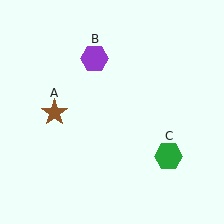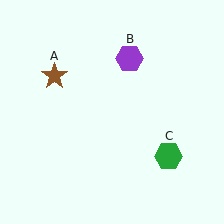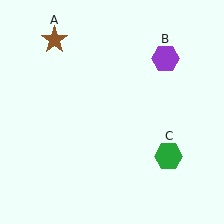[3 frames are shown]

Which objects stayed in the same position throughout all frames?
Green hexagon (object C) remained stationary.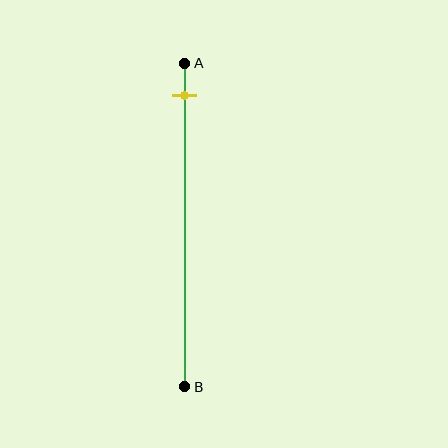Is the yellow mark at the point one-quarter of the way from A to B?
No, the mark is at about 10% from A, not at the 25% one-quarter point.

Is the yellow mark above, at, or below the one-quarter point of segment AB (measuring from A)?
The yellow mark is above the one-quarter point of segment AB.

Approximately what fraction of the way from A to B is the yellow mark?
The yellow mark is approximately 10% of the way from A to B.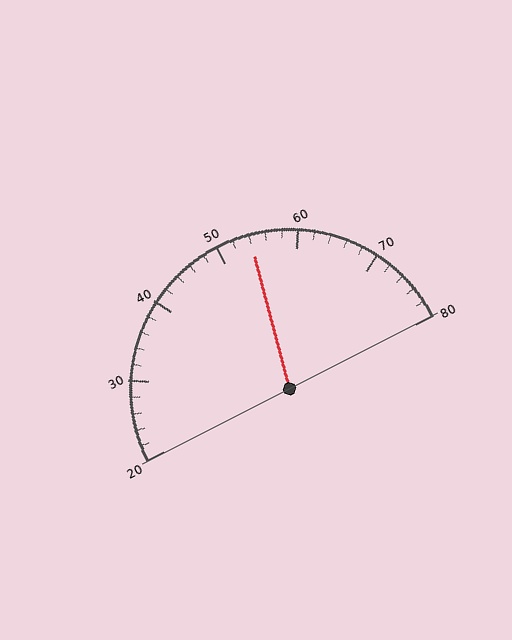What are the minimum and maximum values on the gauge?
The gauge ranges from 20 to 80.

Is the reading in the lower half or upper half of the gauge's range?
The reading is in the upper half of the range (20 to 80).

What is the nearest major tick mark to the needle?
The nearest major tick mark is 50.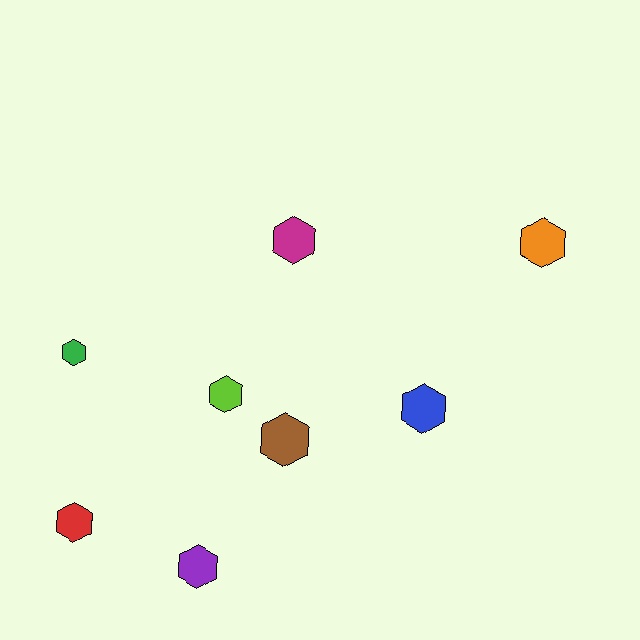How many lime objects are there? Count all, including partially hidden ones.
There is 1 lime object.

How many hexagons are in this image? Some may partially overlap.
There are 8 hexagons.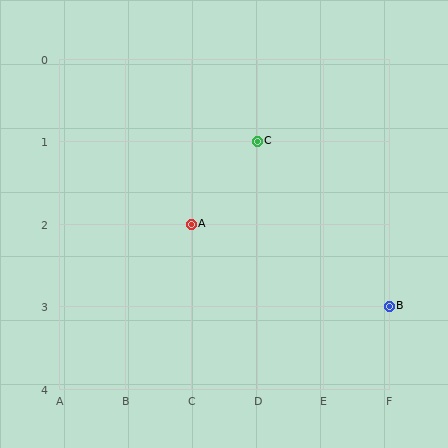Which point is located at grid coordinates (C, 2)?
Point A is at (C, 2).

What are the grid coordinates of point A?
Point A is at grid coordinates (C, 2).